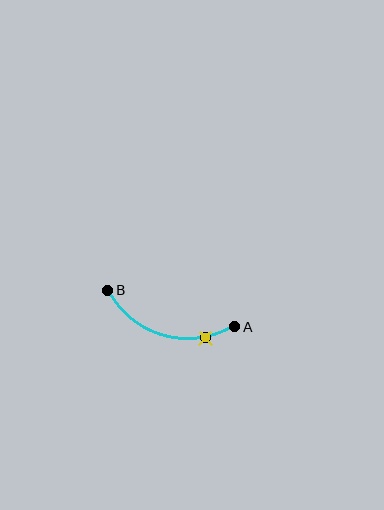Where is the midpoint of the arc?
The arc midpoint is the point on the curve farthest from the straight line joining A and B. It sits below that line.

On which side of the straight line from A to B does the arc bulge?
The arc bulges below the straight line connecting A and B.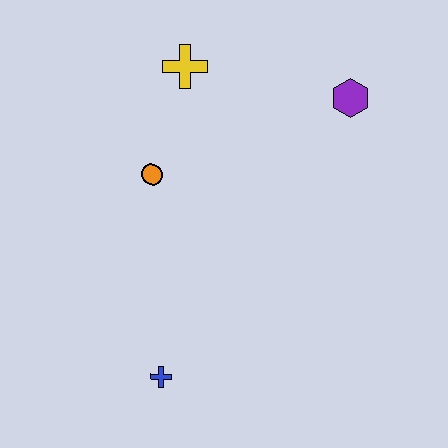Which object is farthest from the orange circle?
The purple hexagon is farthest from the orange circle.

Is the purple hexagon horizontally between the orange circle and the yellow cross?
No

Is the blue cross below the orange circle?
Yes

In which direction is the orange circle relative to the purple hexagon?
The orange circle is to the left of the purple hexagon.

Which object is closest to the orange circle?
The yellow cross is closest to the orange circle.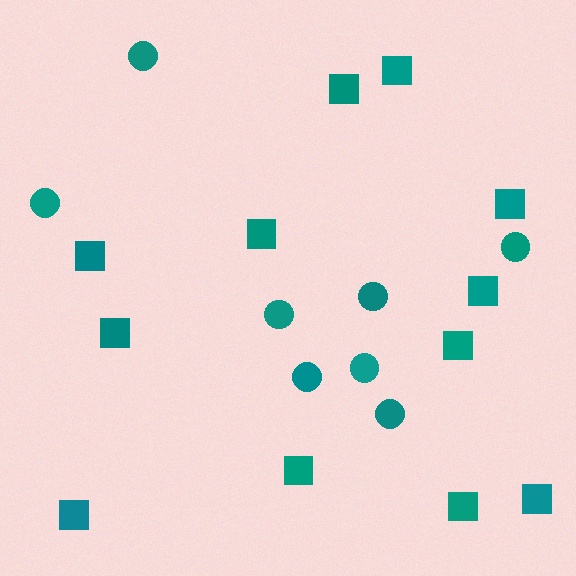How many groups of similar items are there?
There are 2 groups: one group of squares (12) and one group of circles (8).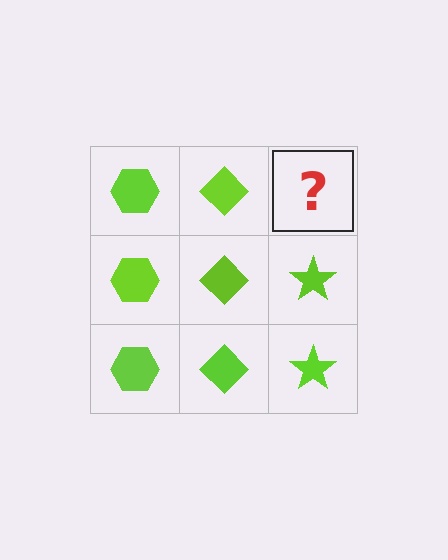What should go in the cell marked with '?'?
The missing cell should contain a lime star.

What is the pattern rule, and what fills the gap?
The rule is that each column has a consistent shape. The gap should be filled with a lime star.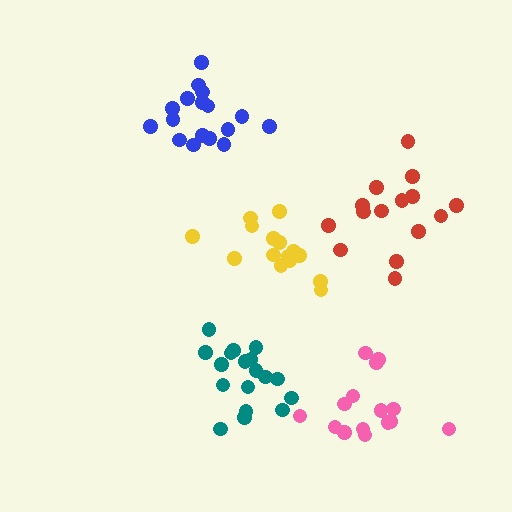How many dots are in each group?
Group 1: 15 dots, Group 2: 15 dots, Group 3: 18 dots, Group 4: 15 dots, Group 5: 17 dots (80 total).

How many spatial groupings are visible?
There are 5 spatial groupings.